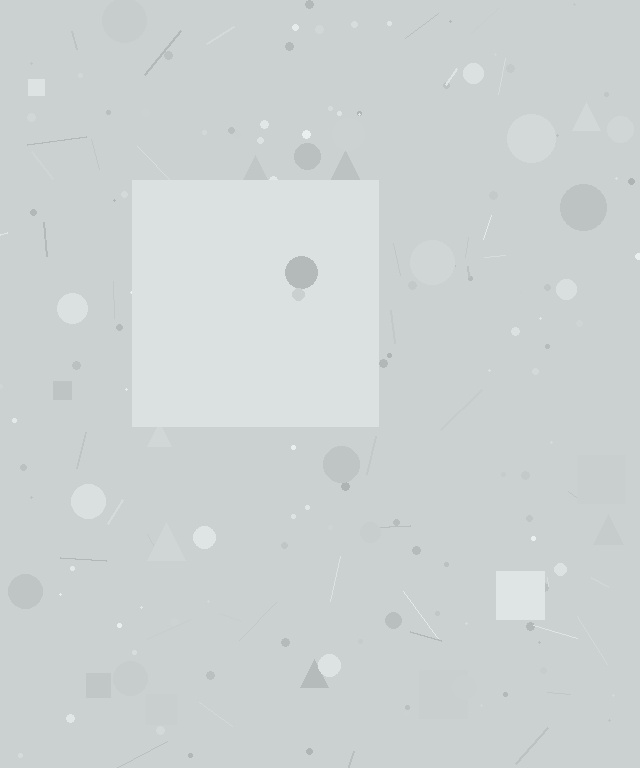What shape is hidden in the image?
A square is hidden in the image.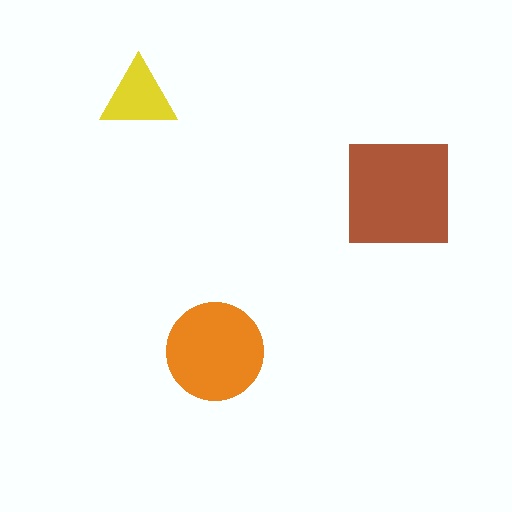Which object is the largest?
The brown square.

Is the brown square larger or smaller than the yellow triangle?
Larger.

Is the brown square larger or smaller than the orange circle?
Larger.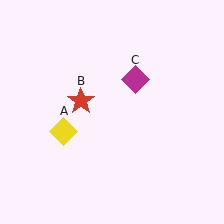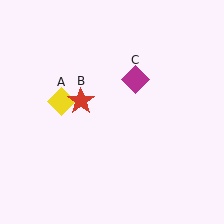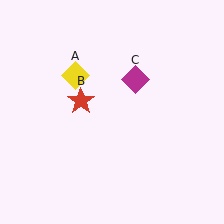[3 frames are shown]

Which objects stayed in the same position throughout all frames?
Red star (object B) and magenta diamond (object C) remained stationary.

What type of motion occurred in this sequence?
The yellow diamond (object A) rotated clockwise around the center of the scene.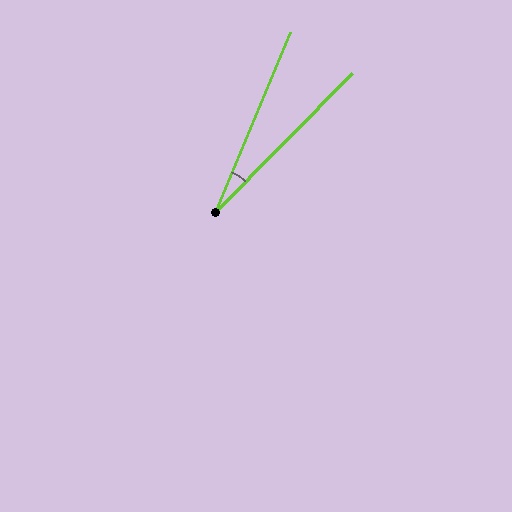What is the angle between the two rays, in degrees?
Approximately 22 degrees.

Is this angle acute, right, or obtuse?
It is acute.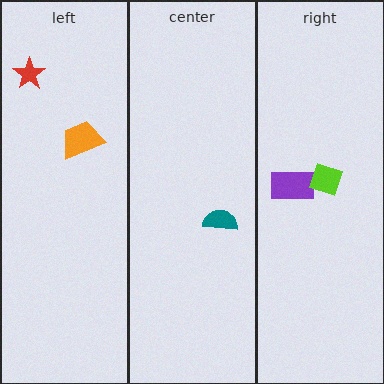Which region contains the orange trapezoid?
The left region.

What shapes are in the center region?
The teal semicircle.